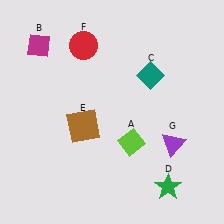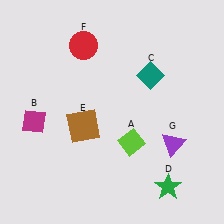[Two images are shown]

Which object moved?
The magenta diamond (B) moved down.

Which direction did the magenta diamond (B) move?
The magenta diamond (B) moved down.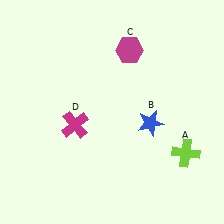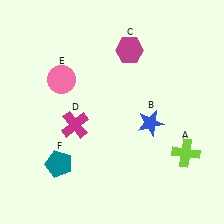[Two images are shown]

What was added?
A pink circle (E), a teal pentagon (F) were added in Image 2.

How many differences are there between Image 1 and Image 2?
There are 2 differences between the two images.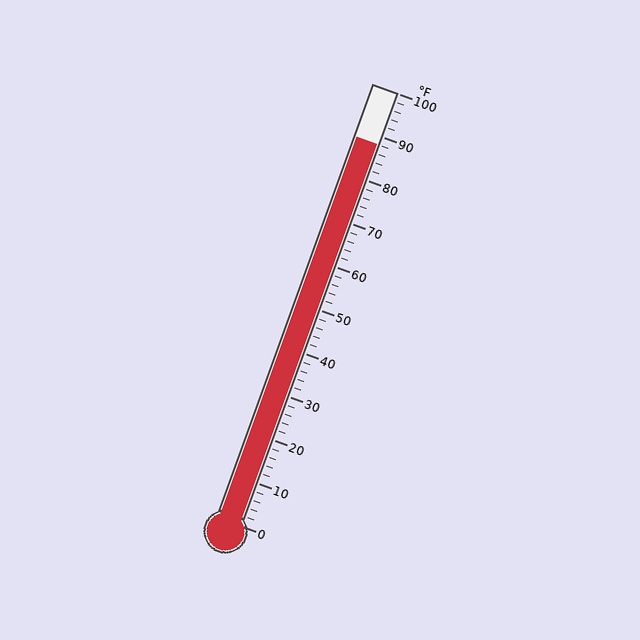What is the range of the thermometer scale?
The thermometer scale ranges from 0°F to 100°F.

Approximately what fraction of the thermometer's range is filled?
The thermometer is filled to approximately 90% of its range.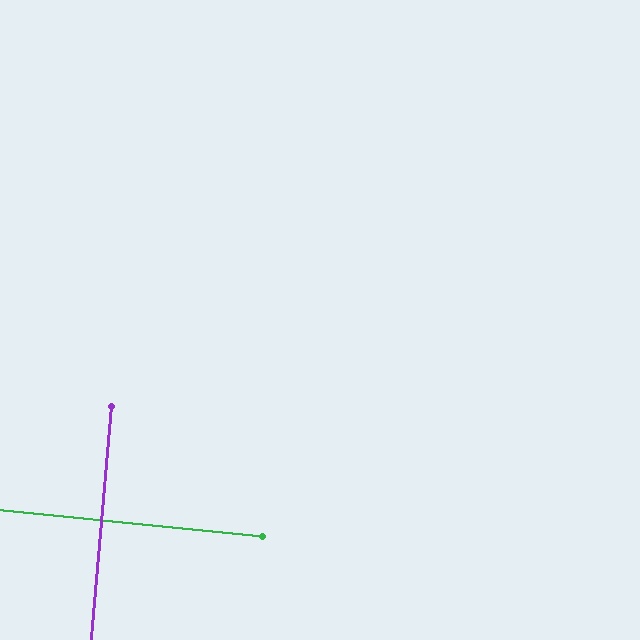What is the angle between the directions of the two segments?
Approximately 89 degrees.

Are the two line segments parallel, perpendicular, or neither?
Perpendicular — they meet at approximately 89°.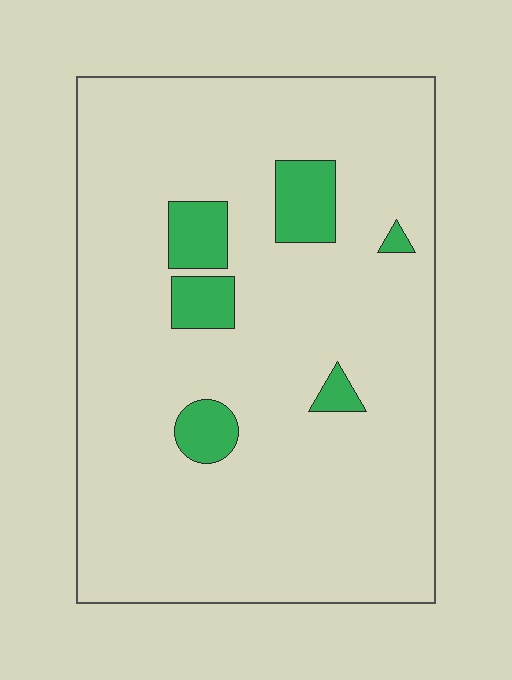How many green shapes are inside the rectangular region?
6.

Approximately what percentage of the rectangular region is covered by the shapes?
Approximately 10%.